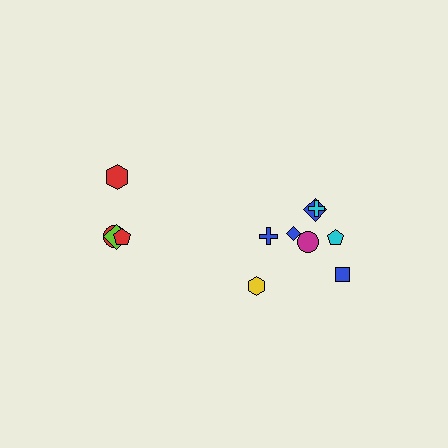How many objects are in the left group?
There are 4 objects.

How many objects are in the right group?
There are 8 objects.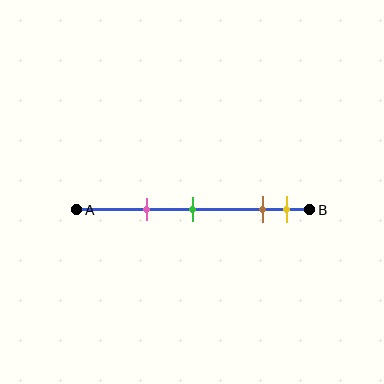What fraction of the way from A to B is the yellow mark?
The yellow mark is approximately 90% (0.9) of the way from A to B.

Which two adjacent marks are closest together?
The brown and yellow marks are the closest adjacent pair.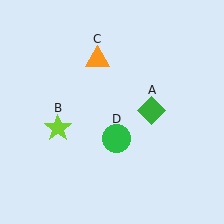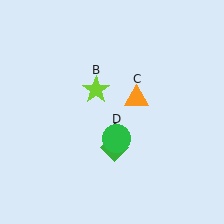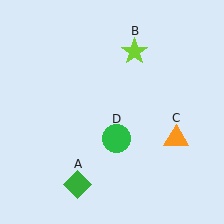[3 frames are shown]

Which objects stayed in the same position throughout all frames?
Green circle (object D) remained stationary.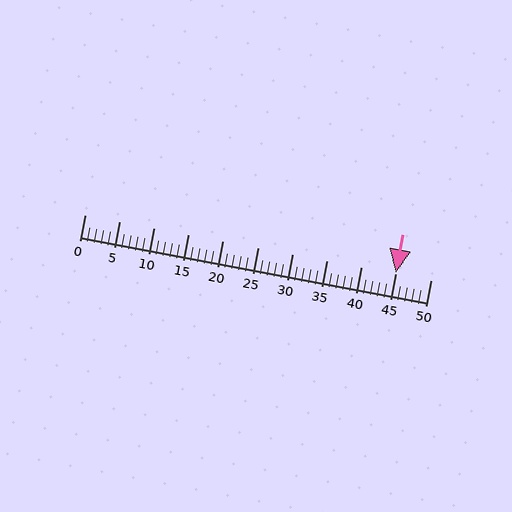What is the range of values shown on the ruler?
The ruler shows values from 0 to 50.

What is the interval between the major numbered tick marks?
The major tick marks are spaced 5 units apart.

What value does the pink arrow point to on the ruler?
The pink arrow points to approximately 45.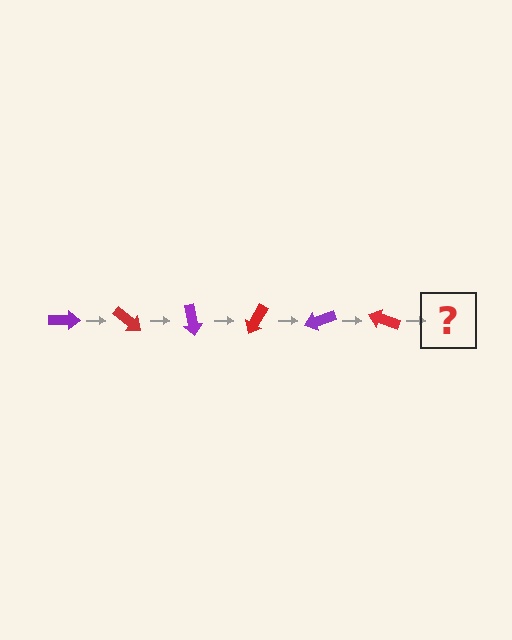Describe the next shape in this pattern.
It should be a purple arrow, rotated 240 degrees from the start.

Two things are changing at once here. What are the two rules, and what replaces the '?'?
The two rules are that it rotates 40 degrees each step and the color cycles through purple and red. The '?' should be a purple arrow, rotated 240 degrees from the start.